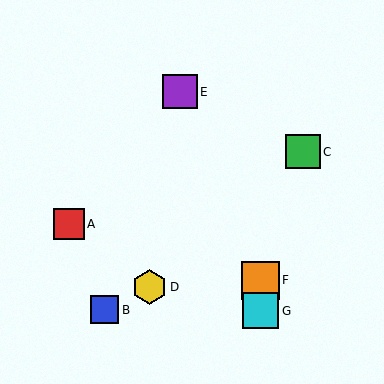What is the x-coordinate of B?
Object B is at x≈105.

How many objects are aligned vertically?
2 objects (F, G) are aligned vertically.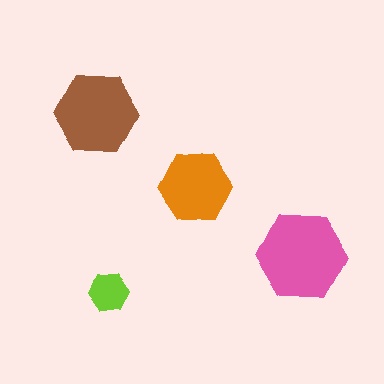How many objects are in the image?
There are 4 objects in the image.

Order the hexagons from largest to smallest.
the pink one, the brown one, the orange one, the lime one.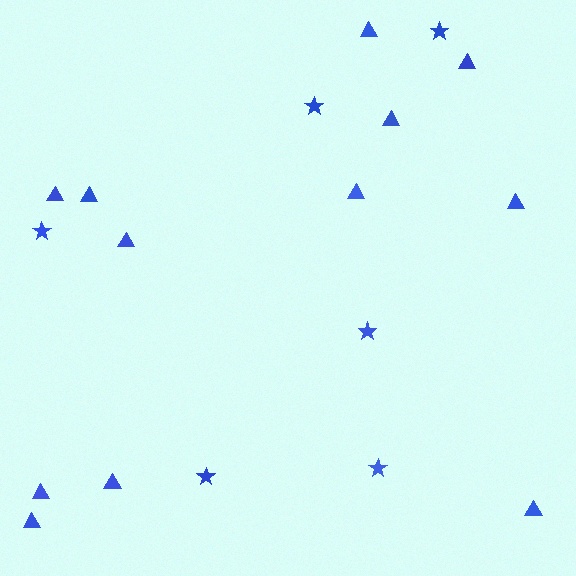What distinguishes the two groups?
There are 2 groups: one group of stars (6) and one group of triangles (12).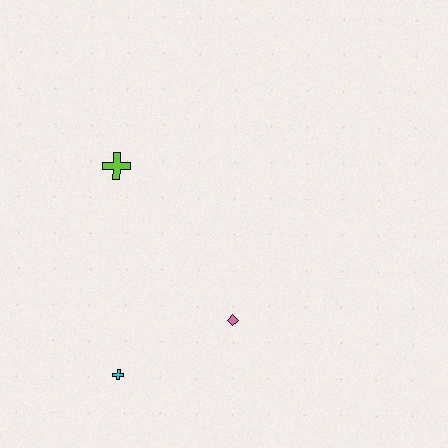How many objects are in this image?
There are 3 objects.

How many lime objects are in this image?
There is 1 lime object.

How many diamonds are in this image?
There is 1 diamond.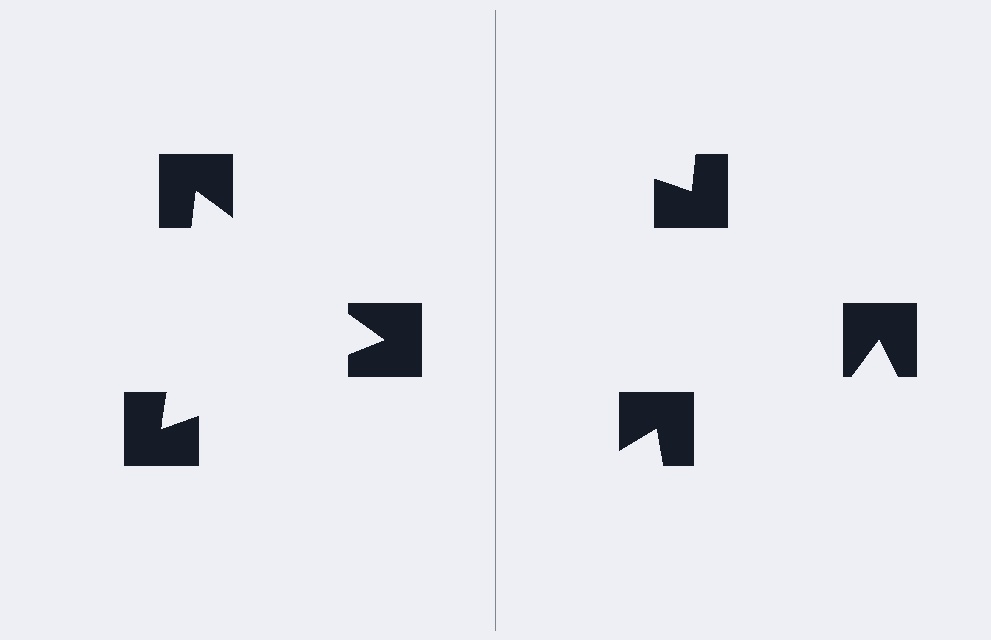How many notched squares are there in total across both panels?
6 — 3 on each side.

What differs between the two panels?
The notched squares are positioned identically on both sides; only the wedge orientations differ. On the left they align to a triangle; on the right they are misaligned.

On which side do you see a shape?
An illusory triangle appears on the left side. On the right side the wedge cuts are rotated, so no coherent shape forms.